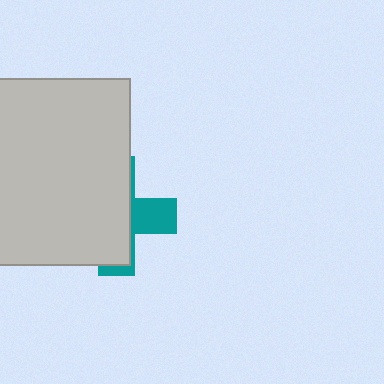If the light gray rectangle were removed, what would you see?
You would see the complete teal cross.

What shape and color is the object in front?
The object in front is a light gray rectangle.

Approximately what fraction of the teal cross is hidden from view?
Roughly 69% of the teal cross is hidden behind the light gray rectangle.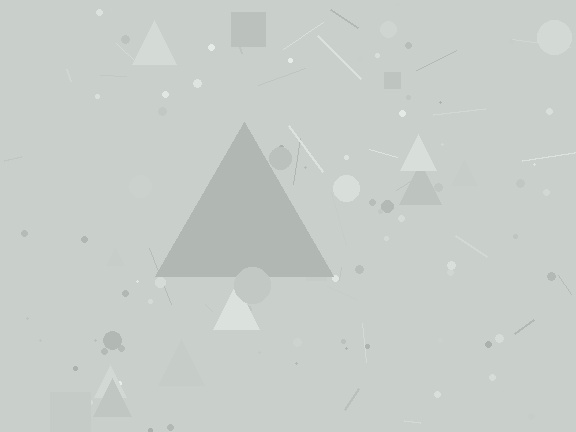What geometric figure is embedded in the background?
A triangle is embedded in the background.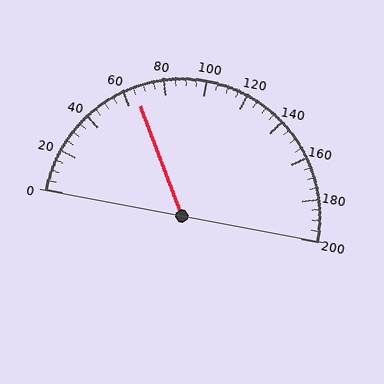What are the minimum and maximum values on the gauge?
The gauge ranges from 0 to 200.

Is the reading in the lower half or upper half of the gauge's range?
The reading is in the lower half of the range (0 to 200).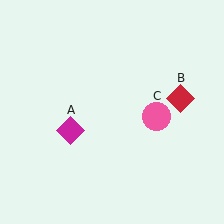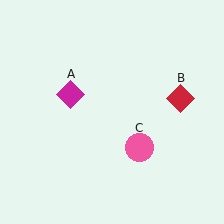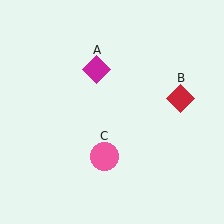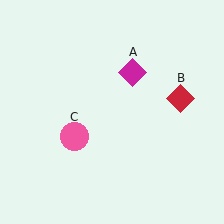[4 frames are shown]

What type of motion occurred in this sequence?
The magenta diamond (object A), pink circle (object C) rotated clockwise around the center of the scene.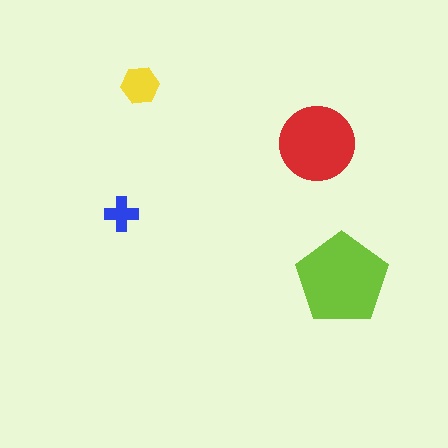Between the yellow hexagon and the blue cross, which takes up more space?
The yellow hexagon.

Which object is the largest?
The lime pentagon.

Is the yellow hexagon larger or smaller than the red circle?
Smaller.